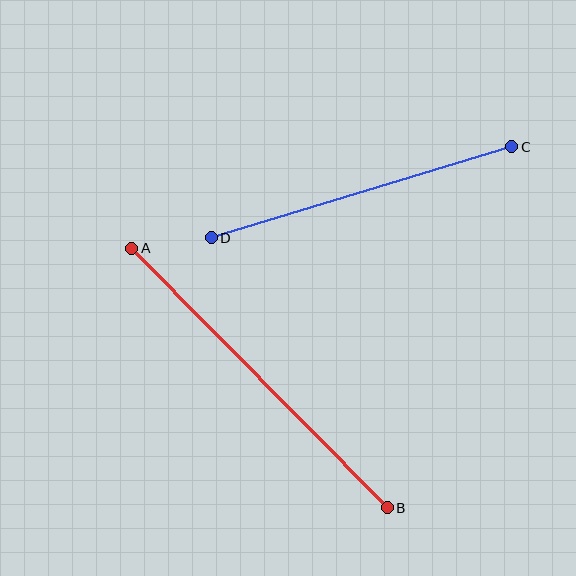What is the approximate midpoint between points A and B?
The midpoint is at approximately (260, 378) pixels.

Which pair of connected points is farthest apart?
Points A and B are farthest apart.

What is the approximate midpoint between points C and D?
The midpoint is at approximately (361, 192) pixels.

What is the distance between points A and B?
The distance is approximately 364 pixels.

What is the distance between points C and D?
The distance is approximately 314 pixels.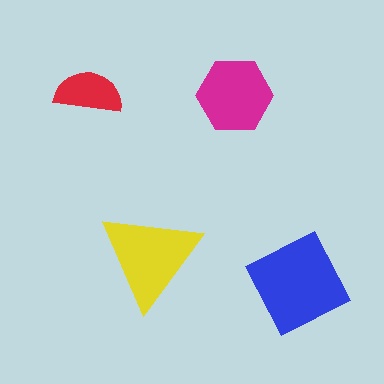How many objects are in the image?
There are 4 objects in the image.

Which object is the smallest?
The red semicircle.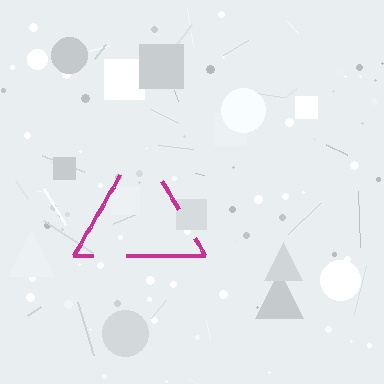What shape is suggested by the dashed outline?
The dashed outline suggests a triangle.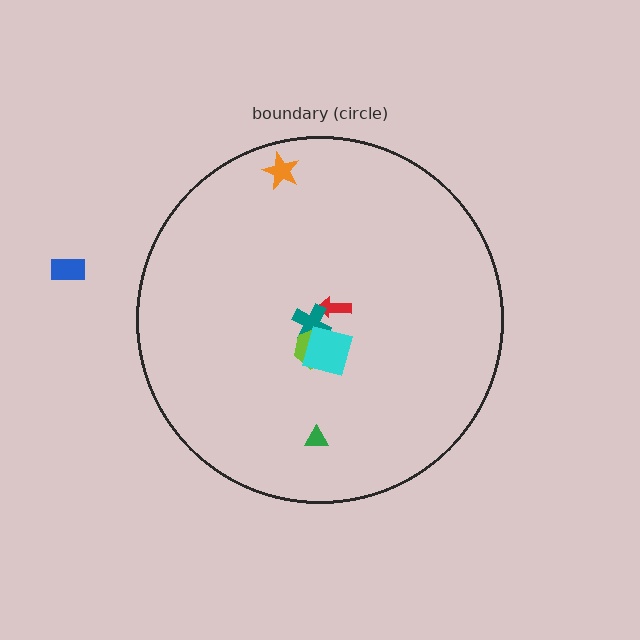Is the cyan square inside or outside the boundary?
Inside.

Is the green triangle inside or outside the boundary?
Inside.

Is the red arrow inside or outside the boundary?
Inside.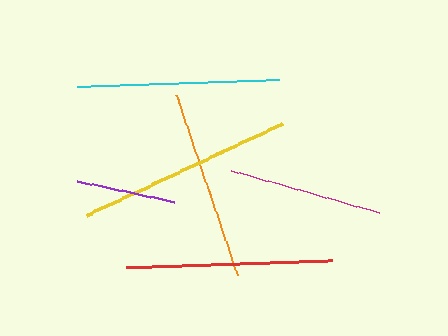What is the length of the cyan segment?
The cyan segment is approximately 202 pixels long.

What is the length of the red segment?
The red segment is approximately 207 pixels long.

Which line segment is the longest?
The yellow line is the longest at approximately 216 pixels.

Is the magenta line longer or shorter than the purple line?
The magenta line is longer than the purple line.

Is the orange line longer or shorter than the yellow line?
The yellow line is longer than the orange line.